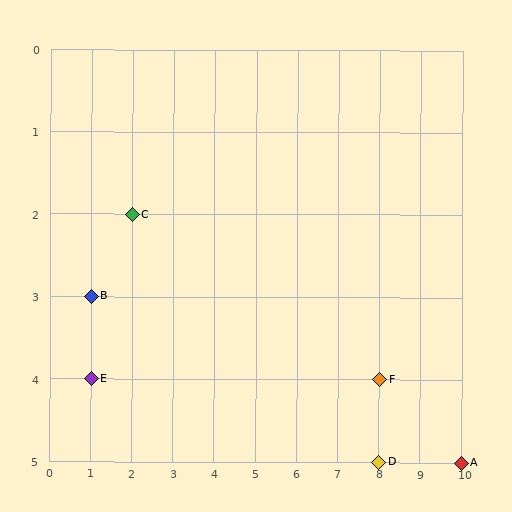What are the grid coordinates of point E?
Point E is at grid coordinates (1, 4).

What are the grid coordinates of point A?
Point A is at grid coordinates (10, 5).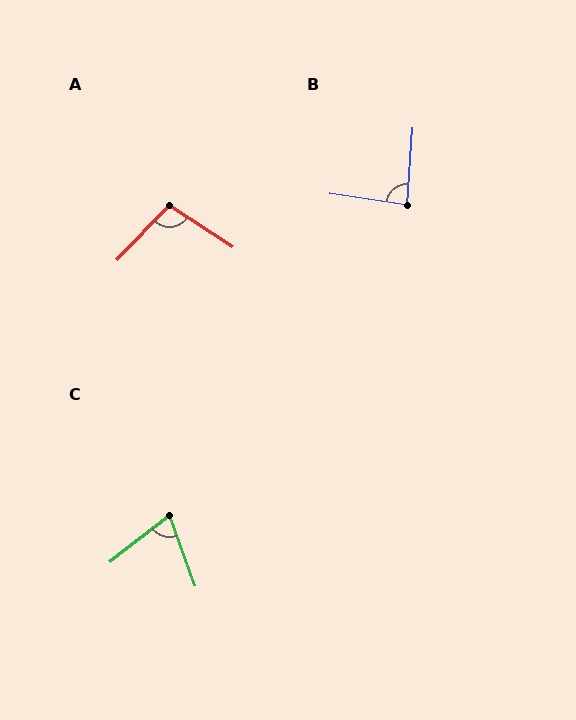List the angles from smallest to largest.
C (72°), B (86°), A (102°).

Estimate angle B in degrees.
Approximately 86 degrees.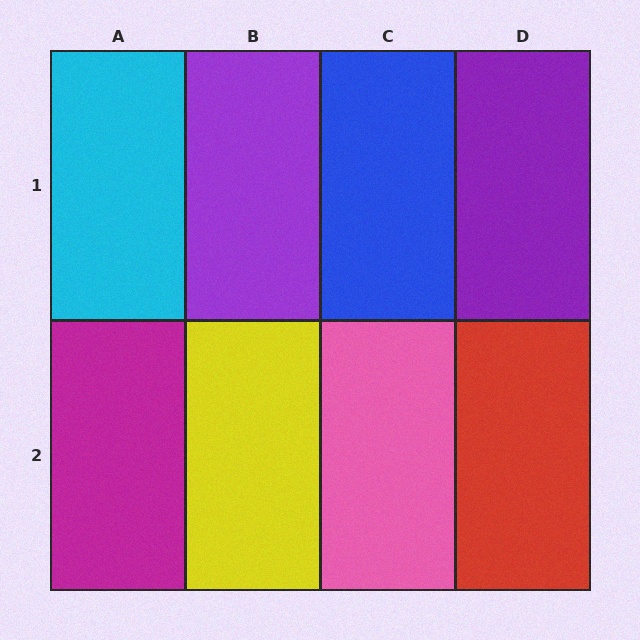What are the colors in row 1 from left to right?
Cyan, purple, blue, purple.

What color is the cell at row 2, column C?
Pink.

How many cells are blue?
1 cell is blue.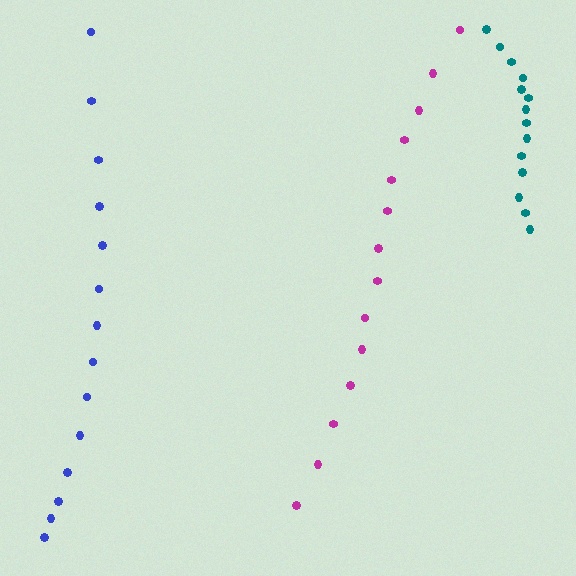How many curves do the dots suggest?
There are 3 distinct paths.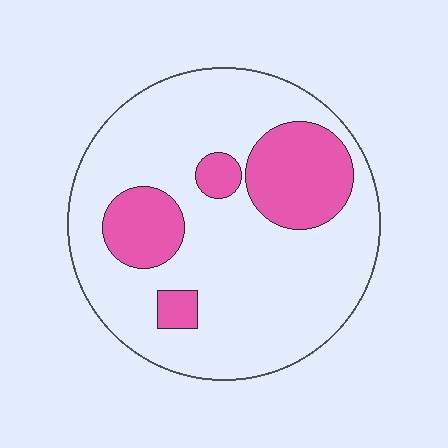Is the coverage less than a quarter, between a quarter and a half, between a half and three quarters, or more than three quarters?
Less than a quarter.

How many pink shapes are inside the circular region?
4.